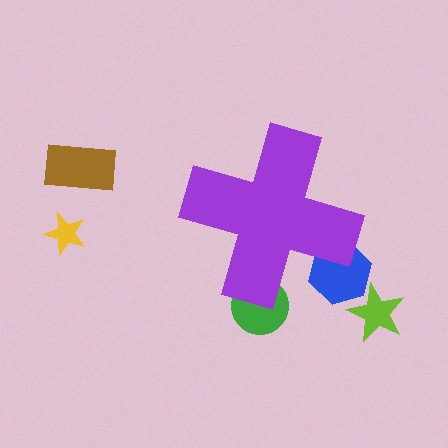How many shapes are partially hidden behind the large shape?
2 shapes are partially hidden.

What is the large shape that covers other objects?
A purple cross.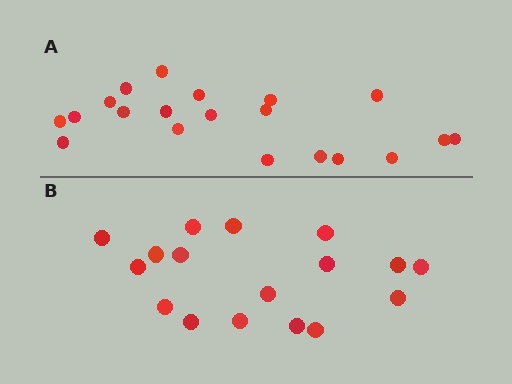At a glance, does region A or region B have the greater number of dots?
Region A (the top region) has more dots.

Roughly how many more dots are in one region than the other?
Region A has just a few more — roughly 2 or 3 more dots than region B.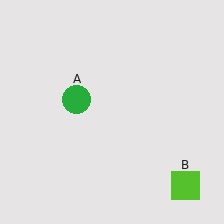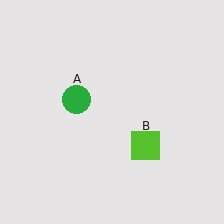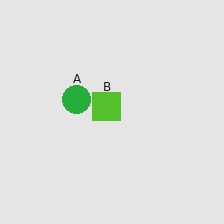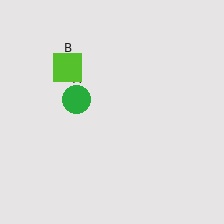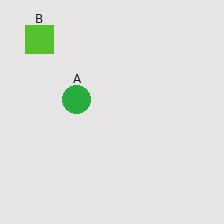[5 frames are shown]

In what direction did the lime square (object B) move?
The lime square (object B) moved up and to the left.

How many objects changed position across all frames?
1 object changed position: lime square (object B).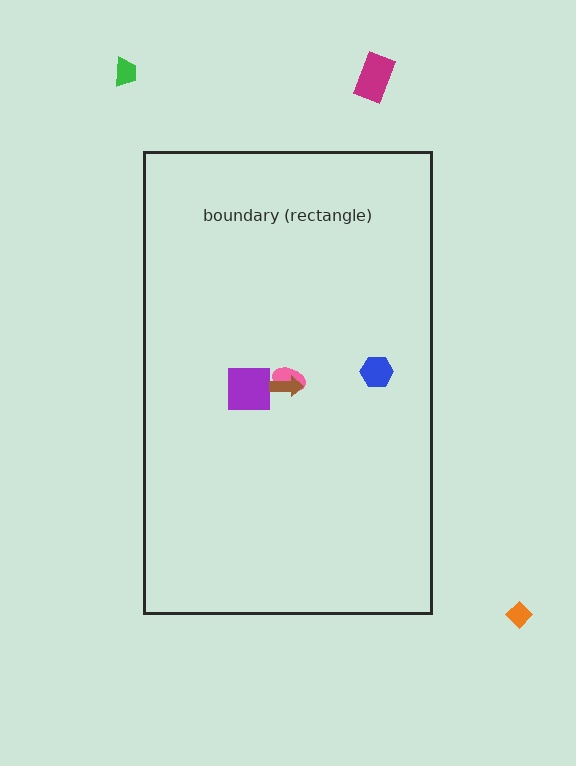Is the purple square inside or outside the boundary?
Inside.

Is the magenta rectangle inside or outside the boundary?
Outside.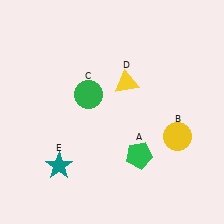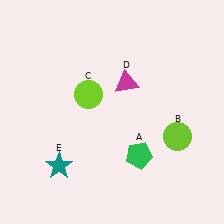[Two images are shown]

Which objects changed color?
B changed from yellow to lime. C changed from green to lime. D changed from yellow to magenta.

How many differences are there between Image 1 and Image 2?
There are 3 differences between the two images.